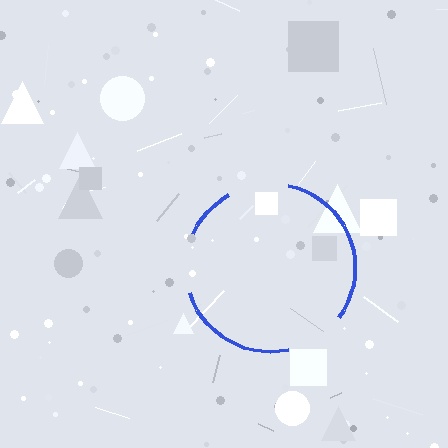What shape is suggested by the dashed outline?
The dashed outline suggests a circle.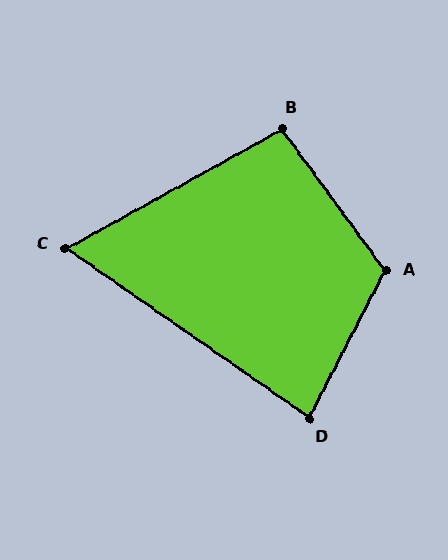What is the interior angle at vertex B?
Approximately 97 degrees (obtuse).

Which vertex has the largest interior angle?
A, at approximately 116 degrees.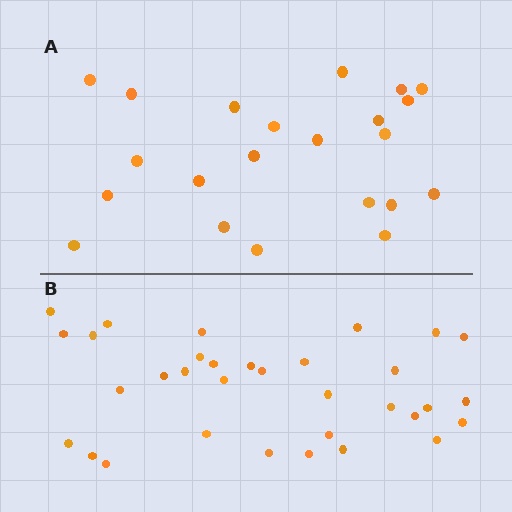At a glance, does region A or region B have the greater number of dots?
Region B (the bottom region) has more dots.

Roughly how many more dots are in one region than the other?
Region B has roughly 12 or so more dots than region A.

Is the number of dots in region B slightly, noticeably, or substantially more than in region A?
Region B has substantially more. The ratio is roughly 1.5 to 1.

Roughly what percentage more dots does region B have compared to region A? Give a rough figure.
About 50% more.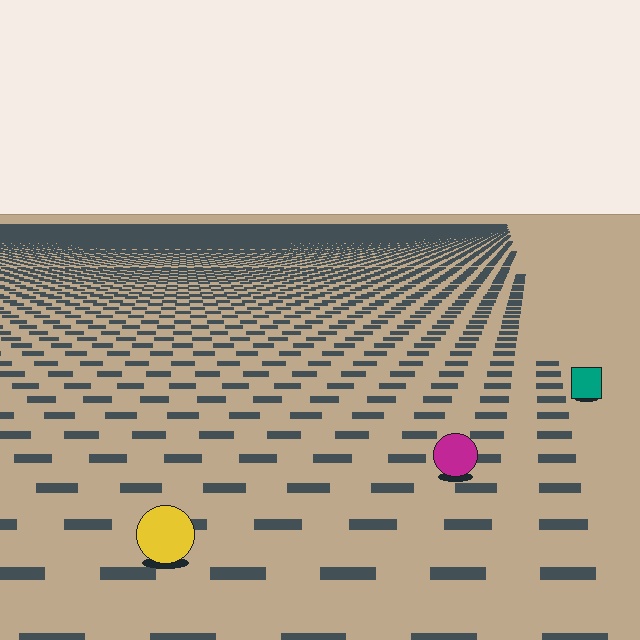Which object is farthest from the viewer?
The teal square is farthest from the viewer. It appears smaller and the ground texture around it is denser.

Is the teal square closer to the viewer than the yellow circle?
No. The yellow circle is closer — you can tell from the texture gradient: the ground texture is coarser near it.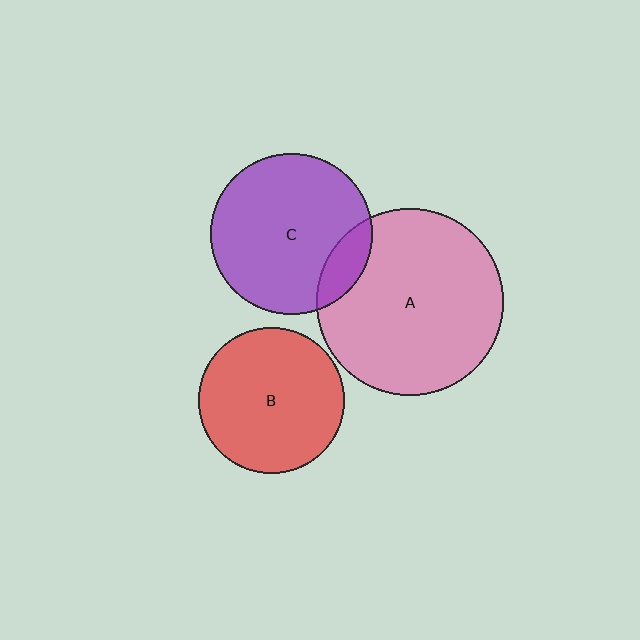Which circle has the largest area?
Circle A (pink).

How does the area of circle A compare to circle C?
Approximately 1.3 times.